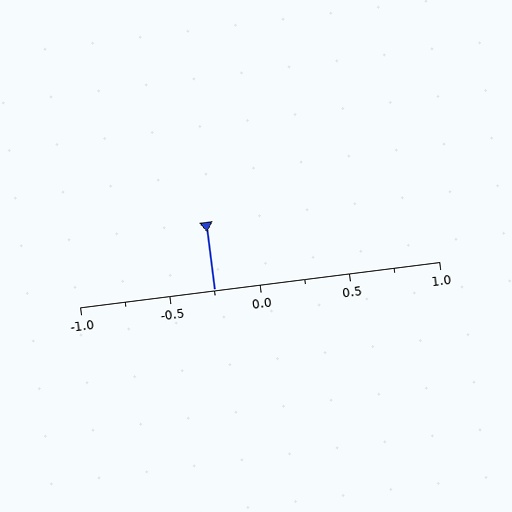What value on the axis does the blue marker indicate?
The marker indicates approximately -0.25.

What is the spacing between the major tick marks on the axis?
The major ticks are spaced 0.5 apart.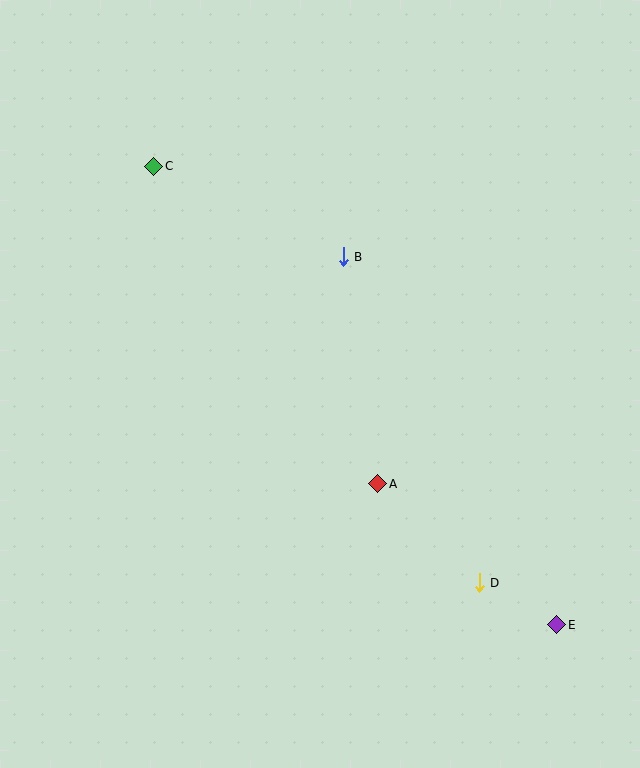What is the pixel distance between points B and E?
The distance between B and E is 426 pixels.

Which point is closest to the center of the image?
Point A at (378, 484) is closest to the center.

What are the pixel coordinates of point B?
Point B is at (343, 257).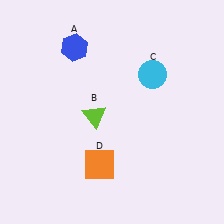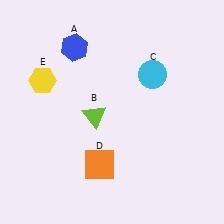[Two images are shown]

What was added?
A yellow hexagon (E) was added in Image 2.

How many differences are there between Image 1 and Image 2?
There is 1 difference between the two images.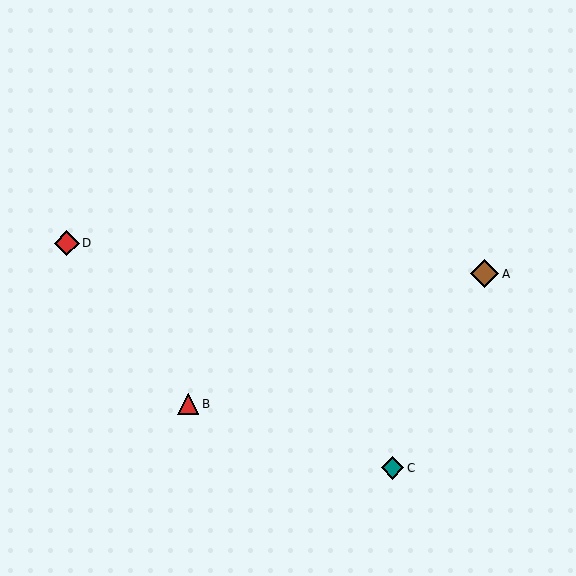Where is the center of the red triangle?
The center of the red triangle is at (188, 404).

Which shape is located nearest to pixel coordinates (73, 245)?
The red diamond (labeled D) at (67, 243) is nearest to that location.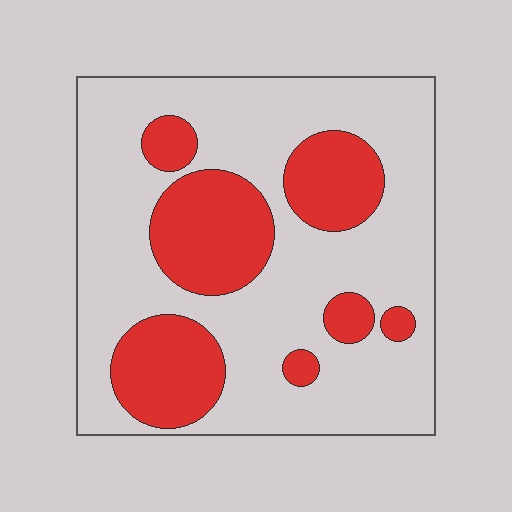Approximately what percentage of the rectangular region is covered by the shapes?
Approximately 30%.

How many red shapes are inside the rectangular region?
7.